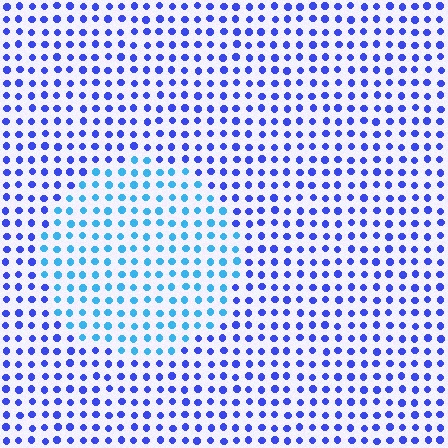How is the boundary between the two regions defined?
The boundary is defined purely by a slight shift in hue (about 37 degrees). Spacing, size, and orientation are identical on both sides.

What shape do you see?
I see a circle.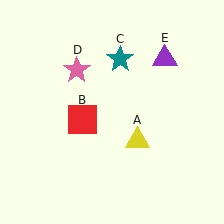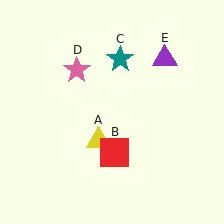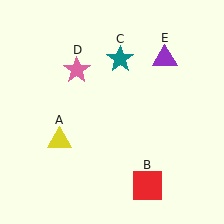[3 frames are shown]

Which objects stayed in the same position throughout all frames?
Teal star (object C) and pink star (object D) and purple triangle (object E) remained stationary.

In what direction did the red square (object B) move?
The red square (object B) moved down and to the right.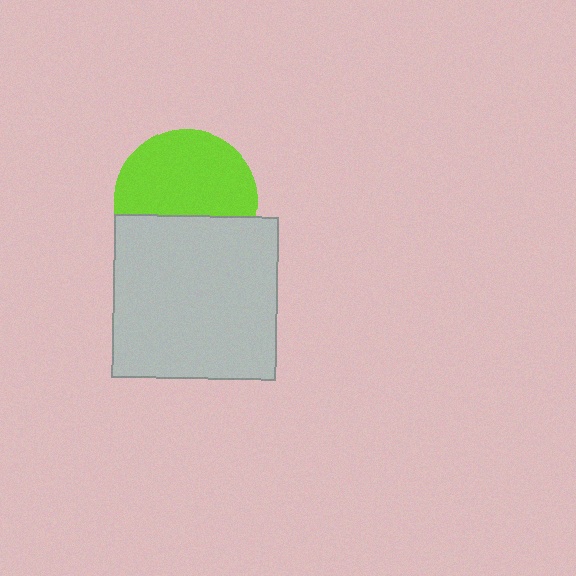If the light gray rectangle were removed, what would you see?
You would see the complete lime circle.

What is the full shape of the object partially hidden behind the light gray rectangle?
The partially hidden object is a lime circle.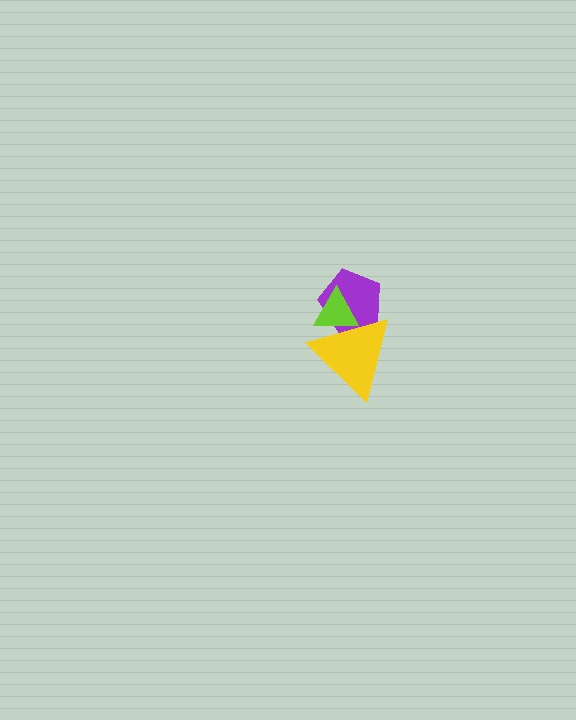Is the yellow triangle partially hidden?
No, no other shape covers it.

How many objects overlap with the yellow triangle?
2 objects overlap with the yellow triangle.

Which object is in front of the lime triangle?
The yellow triangle is in front of the lime triangle.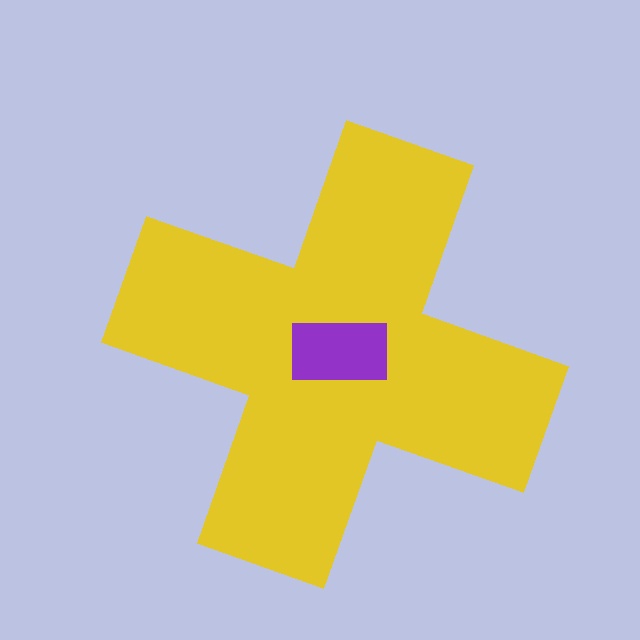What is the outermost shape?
The yellow cross.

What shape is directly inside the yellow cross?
The purple rectangle.